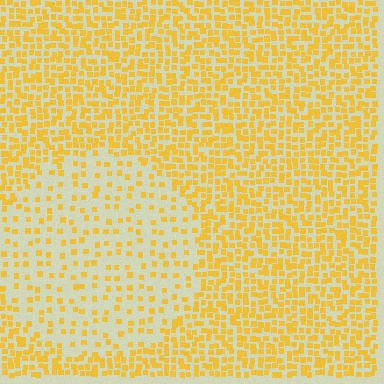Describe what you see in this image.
The image contains small yellow elements arranged at two different densities. A circle-shaped region is visible where the elements are less densely packed than the surrounding area.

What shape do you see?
I see a circle.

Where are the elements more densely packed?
The elements are more densely packed outside the circle boundary.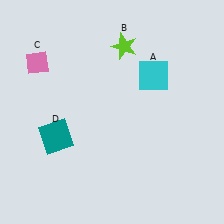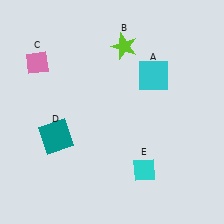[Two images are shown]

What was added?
A cyan diamond (E) was added in Image 2.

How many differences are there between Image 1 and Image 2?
There is 1 difference between the two images.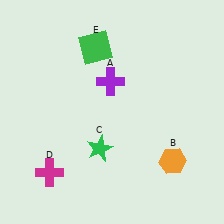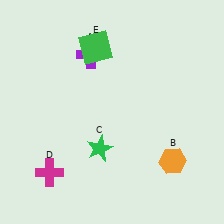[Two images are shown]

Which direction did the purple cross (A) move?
The purple cross (A) moved up.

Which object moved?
The purple cross (A) moved up.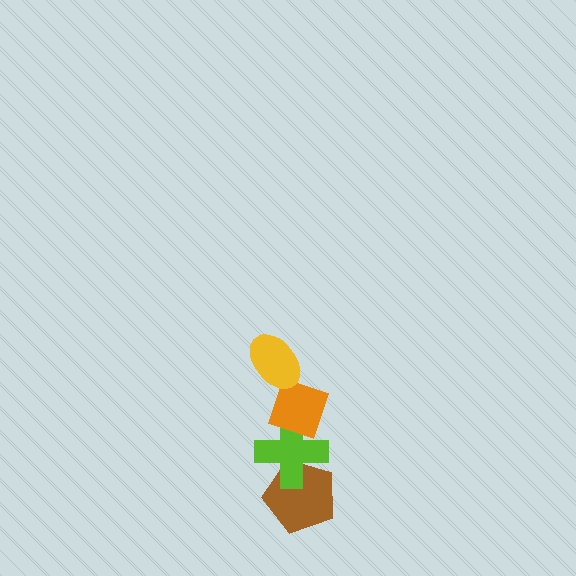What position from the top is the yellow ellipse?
The yellow ellipse is 1st from the top.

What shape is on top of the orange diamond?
The yellow ellipse is on top of the orange diamond.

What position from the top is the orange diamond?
The orange diamond is 2nd from the top.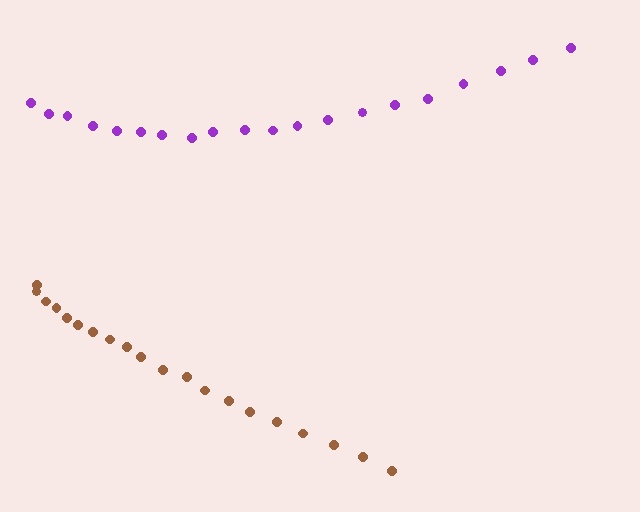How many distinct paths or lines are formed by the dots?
There are 2 distinct paths.